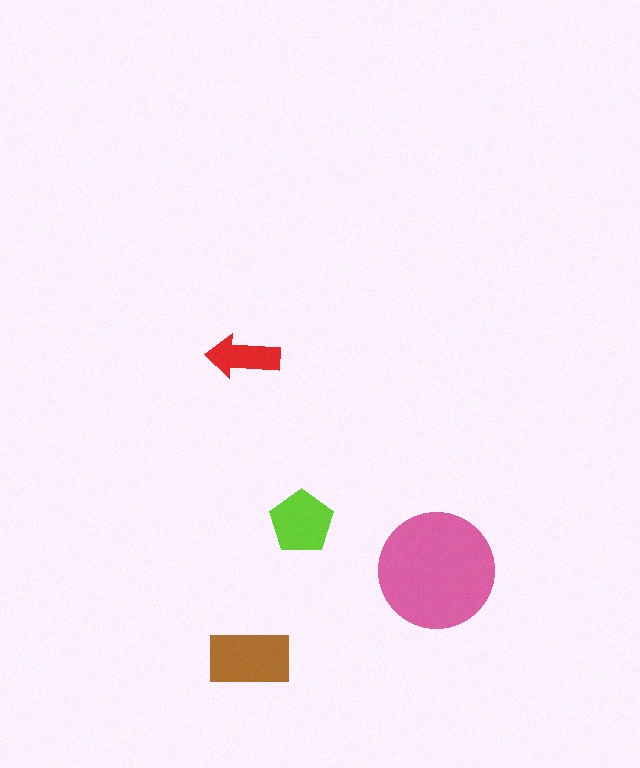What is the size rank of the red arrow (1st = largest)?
4th.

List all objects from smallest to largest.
The red arrow, the lime pentagon, the brown rectangle, the pink circle.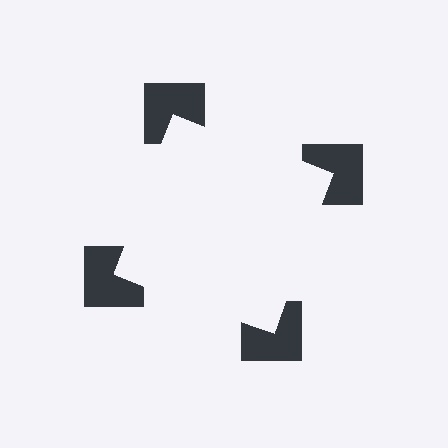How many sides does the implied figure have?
4 sides.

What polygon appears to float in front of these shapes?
An illusory square — its edges are inferred from the aligned wedge cuts in the notched squares, not physically drawn.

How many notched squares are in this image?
There are 4 — one at each vertex of the illusory square.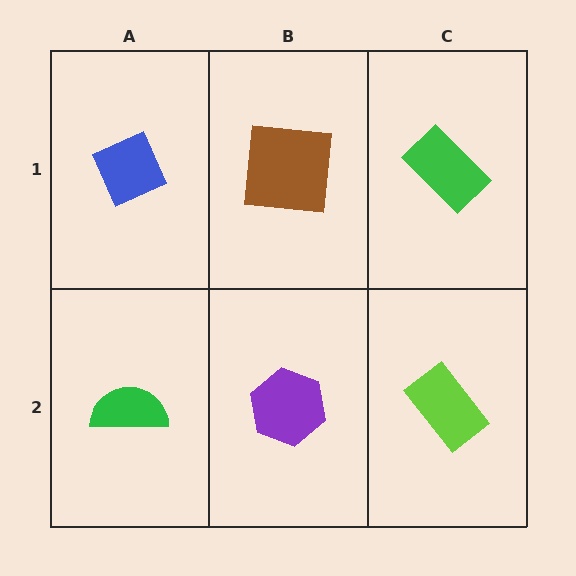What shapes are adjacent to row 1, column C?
A lime rectangle (row 2, column C), a brown square (row 1, column B).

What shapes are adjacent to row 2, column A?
A blue diamond (row 1, column A), a purple hexagon (row 2, column B).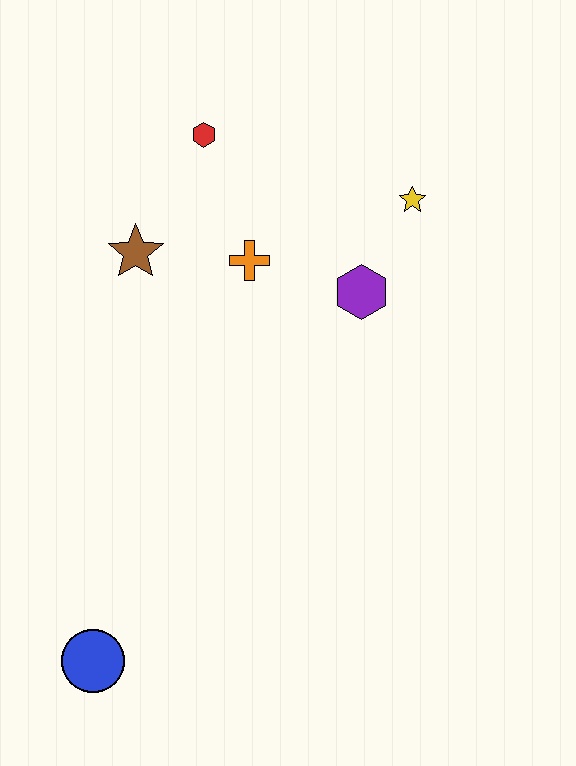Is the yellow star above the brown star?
Yes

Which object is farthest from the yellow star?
The blue circle is farthest from the yellow star.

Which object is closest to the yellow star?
The purple hexagon is closest to the yellow star.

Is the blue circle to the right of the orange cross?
No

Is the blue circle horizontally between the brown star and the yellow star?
No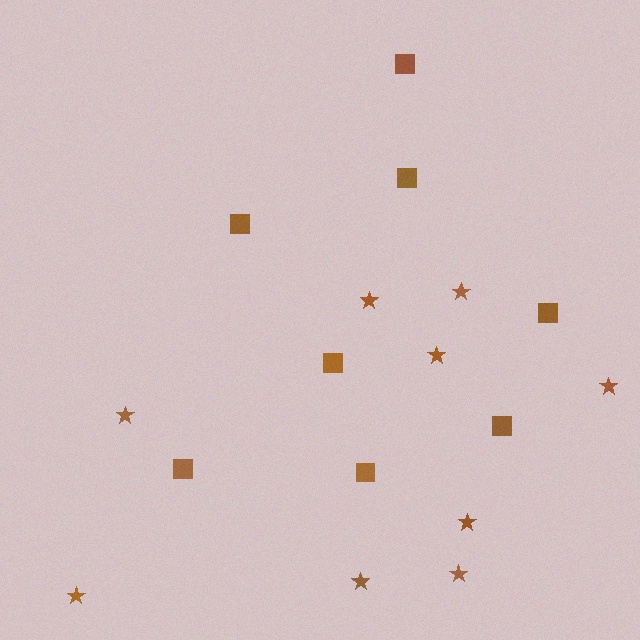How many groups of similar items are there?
There are 2 groups: one group of squares (8) and one group of stars (9).